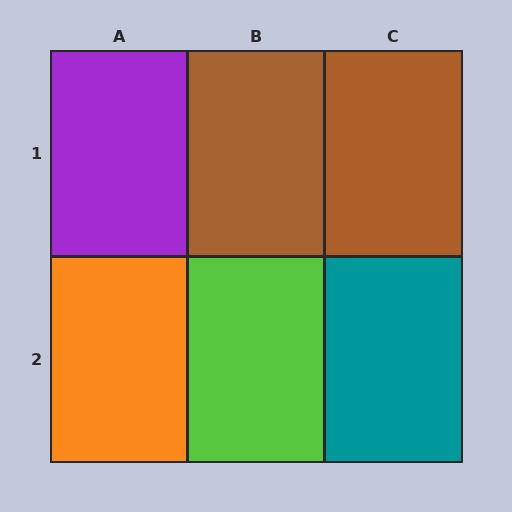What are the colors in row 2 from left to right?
Orange, lime, teal.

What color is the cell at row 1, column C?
Brown.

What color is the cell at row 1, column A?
Purple.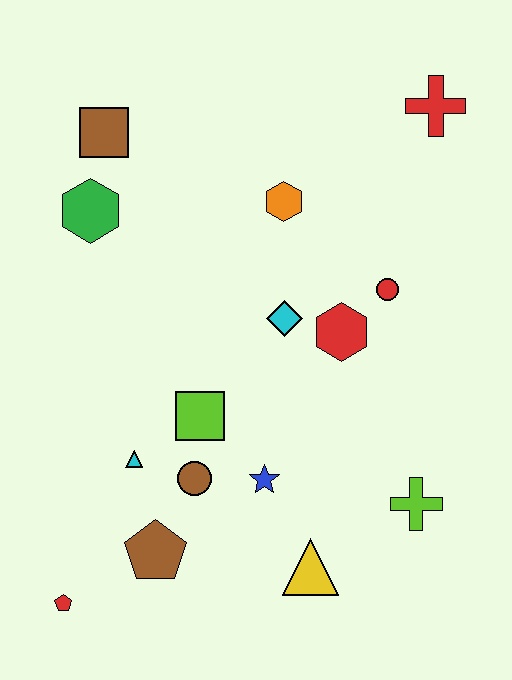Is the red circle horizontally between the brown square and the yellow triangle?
No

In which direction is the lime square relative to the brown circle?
The lime square is above the brown circle.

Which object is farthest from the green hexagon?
The lime cross is farthest from the green hexagon.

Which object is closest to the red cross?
The orange hexagon is closest to the red cross.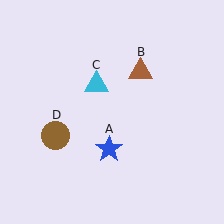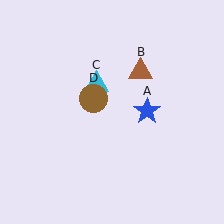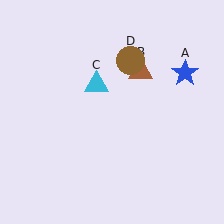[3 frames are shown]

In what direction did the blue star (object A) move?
The blue star (object A) moved up and to the right.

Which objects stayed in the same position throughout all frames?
Brown triangle (object B) and cyan triangle (object C) remained stationary.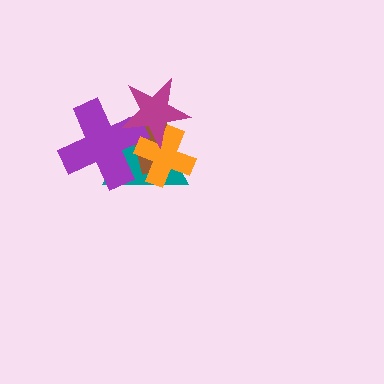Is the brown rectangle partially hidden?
Yes, it is partially covered by another shape.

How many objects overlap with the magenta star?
4 objects overlap with the magenta star.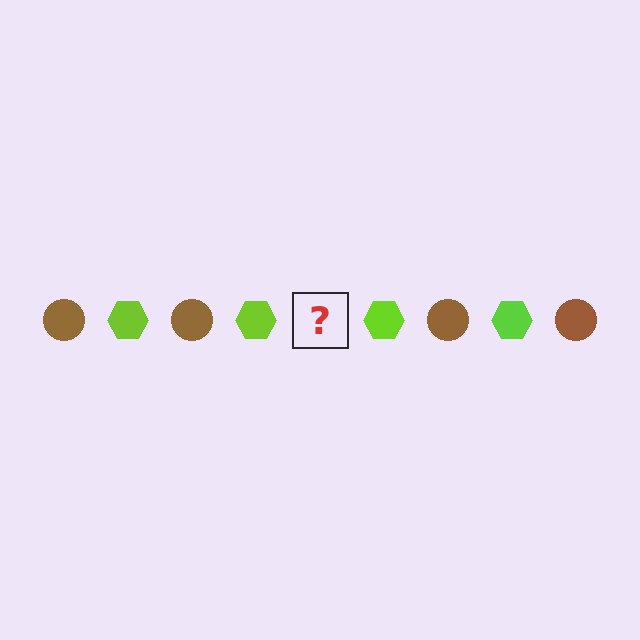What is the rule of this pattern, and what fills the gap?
The rule is that the pattern alternates between brown circle and lime hexagon. The gap should be filled with a brown circle.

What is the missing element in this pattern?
The missing element is a brown circle.